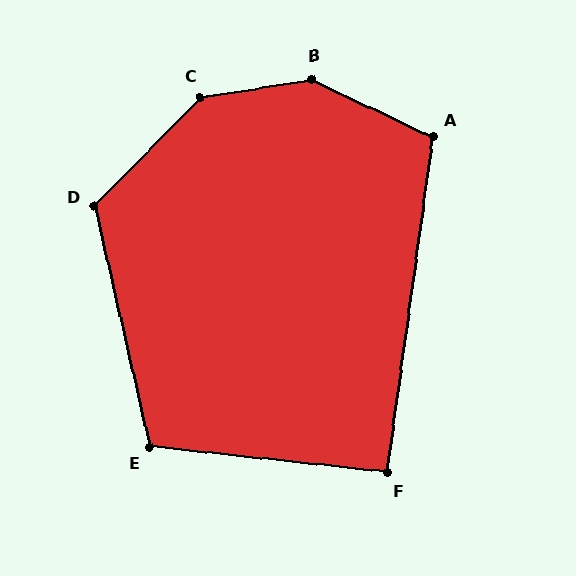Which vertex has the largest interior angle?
B, at approximately 146 degrees.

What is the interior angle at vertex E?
Approximately 109 degrees (obtuse).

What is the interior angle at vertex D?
Approximately 123 degrees (obtuse).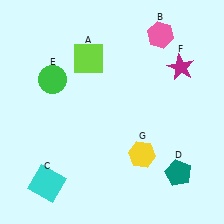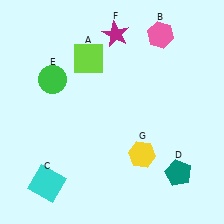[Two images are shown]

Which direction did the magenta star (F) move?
The magenta star (F) moved left.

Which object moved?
The magenta star (F) moved left.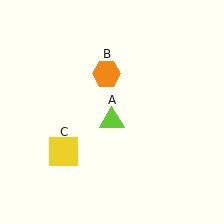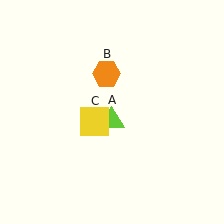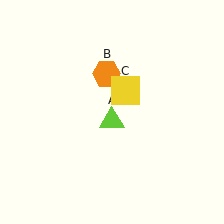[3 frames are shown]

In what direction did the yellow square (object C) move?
The yellow square (object C) moved up and to the right.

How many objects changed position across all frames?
1 object changed position: yellow square (object C).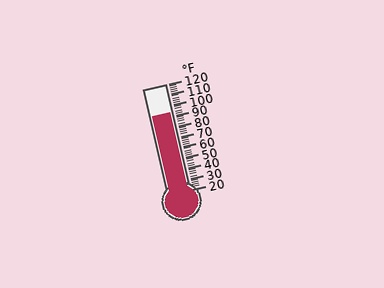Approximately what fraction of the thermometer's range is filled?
The thermometer is filled to approximately 75% of its range.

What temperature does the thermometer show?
The thermometer shows approximately 94°F.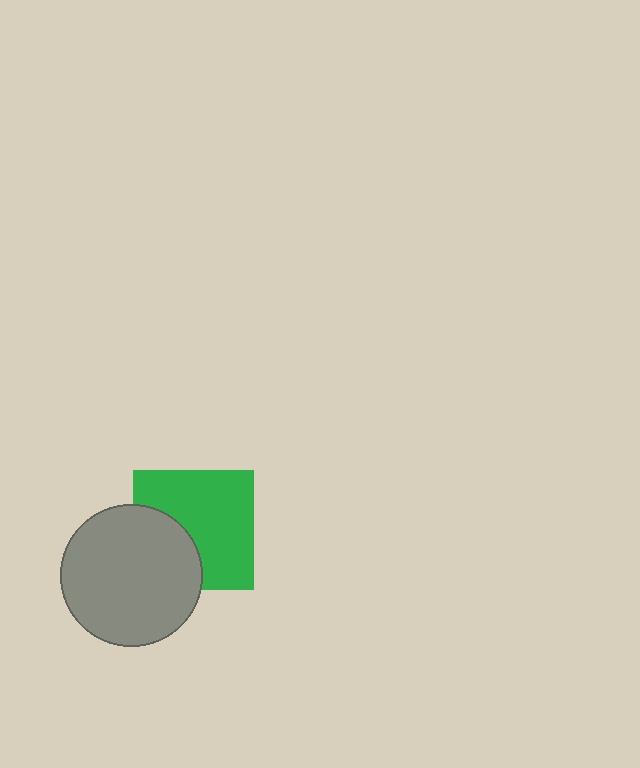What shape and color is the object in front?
The object in front is a gray circle.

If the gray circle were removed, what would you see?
You would see the complete green square.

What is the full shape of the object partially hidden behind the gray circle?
The partially hidden object is a green square.